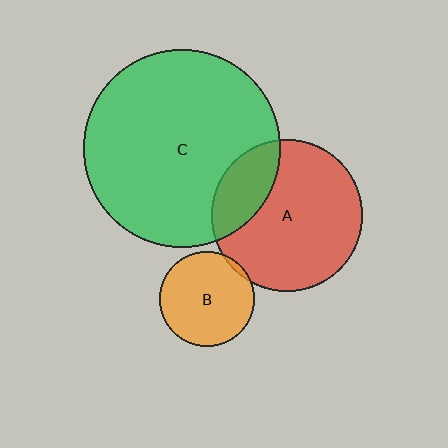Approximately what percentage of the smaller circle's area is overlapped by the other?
Approximately 25%.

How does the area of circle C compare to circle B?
Approximately 4.3 times.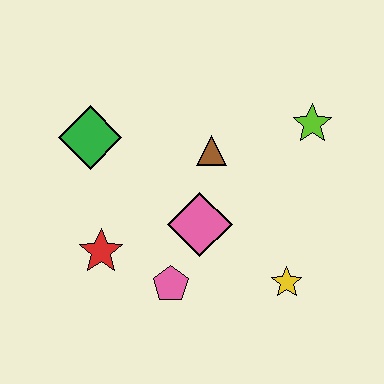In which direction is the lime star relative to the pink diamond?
The lime star is to the right of the pink diamond.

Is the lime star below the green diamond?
No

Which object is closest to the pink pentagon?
The pink diamond is closest to the pink pentagon.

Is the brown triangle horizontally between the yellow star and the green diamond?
Yes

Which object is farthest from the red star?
The lime star is farthest from the red star.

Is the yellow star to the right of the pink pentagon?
Yes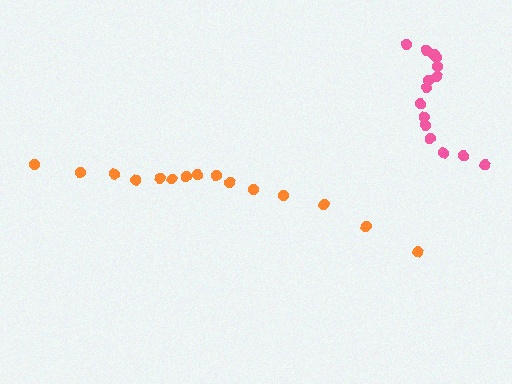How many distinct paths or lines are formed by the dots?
There are 2 distinct paths.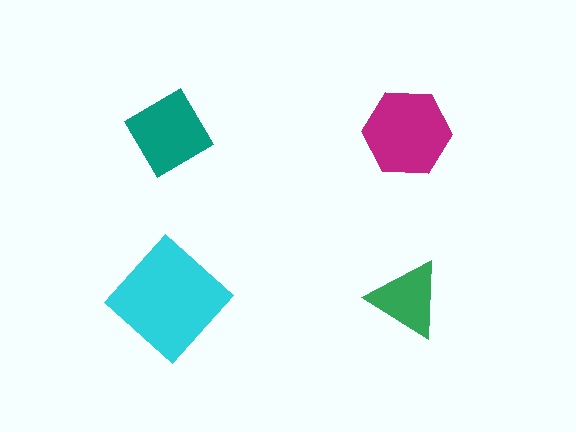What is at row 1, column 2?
A magenta hexagon.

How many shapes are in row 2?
2 shapes.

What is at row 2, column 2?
A green triangle.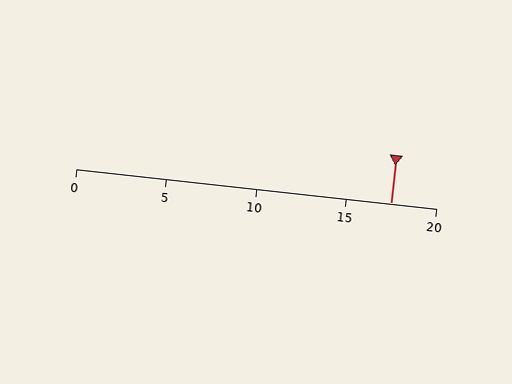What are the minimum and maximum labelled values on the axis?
The axis runs from 0 to 20.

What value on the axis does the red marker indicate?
The marker indicates approximately 17.5.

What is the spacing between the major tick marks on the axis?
The major ticks are spaced 5 apart.